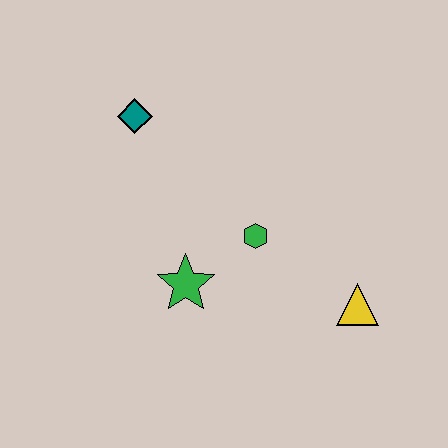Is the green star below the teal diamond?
Yes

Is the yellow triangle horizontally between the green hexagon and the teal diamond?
No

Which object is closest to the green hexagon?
The green star is closest to the green hexagon.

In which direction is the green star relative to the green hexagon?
The green star is to the left of the green hexagon.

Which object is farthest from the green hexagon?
The teal diamond is farthest from the green hexagon.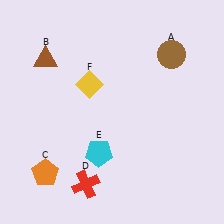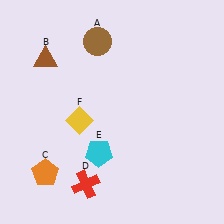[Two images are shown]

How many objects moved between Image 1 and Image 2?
2 objects moved between the two images.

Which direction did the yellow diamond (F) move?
The yellow diamond (F) moved down.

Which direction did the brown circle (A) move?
The brown circle (A) moved left.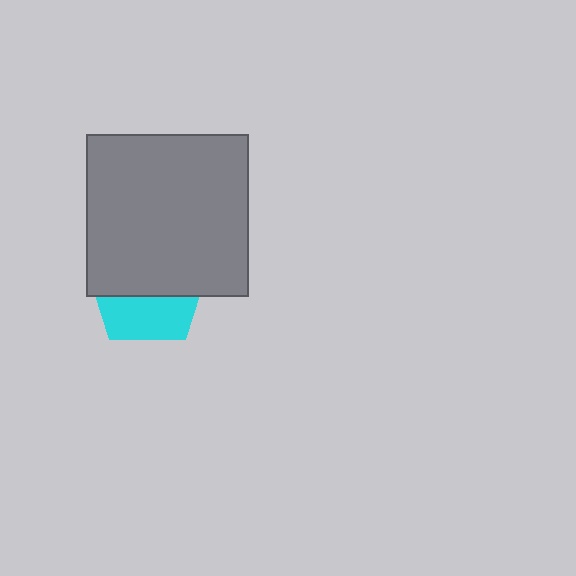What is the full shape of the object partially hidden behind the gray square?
The partially hidden object is a cyan pentagon.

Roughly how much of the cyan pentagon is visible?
A small part of it is visible (roughly 38%).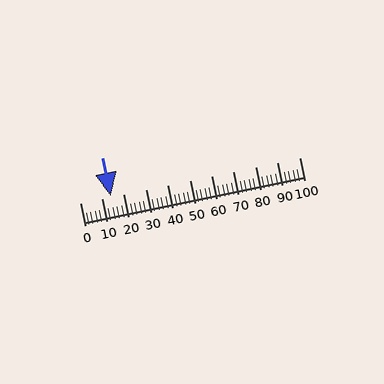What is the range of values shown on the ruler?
The ruler shows values from 0 to 100.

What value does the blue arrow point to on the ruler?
The blue arrow points to approximately 14.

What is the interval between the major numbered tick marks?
The major tick marks are spaced 10 units apart.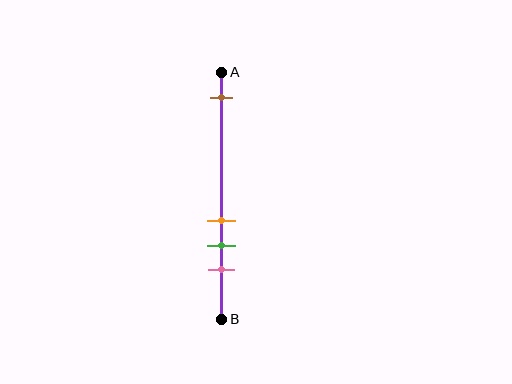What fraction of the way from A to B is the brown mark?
The brown mark is approximately 10% (0.1) of the way from A to B.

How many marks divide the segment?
There are 4 marks dividing the segment.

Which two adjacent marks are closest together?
The orange and green marks are the closest adjacent pair.